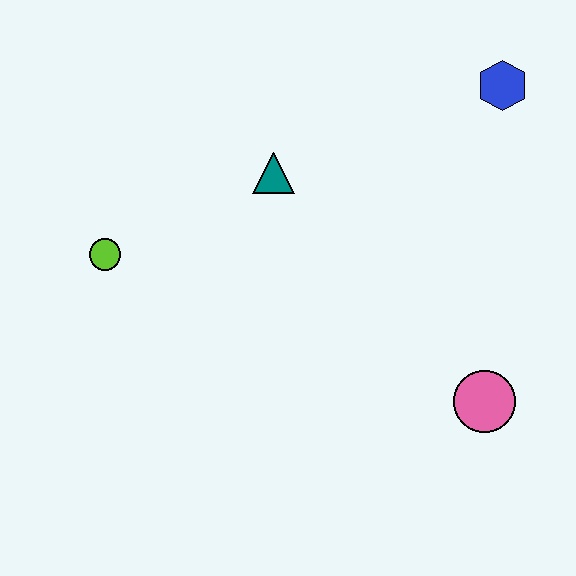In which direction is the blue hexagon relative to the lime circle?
The blue hexagon is to the right of the lime circle.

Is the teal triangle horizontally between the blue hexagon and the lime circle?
Yes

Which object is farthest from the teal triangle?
The pink circle is farthest from the teal triangle.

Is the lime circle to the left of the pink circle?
Yes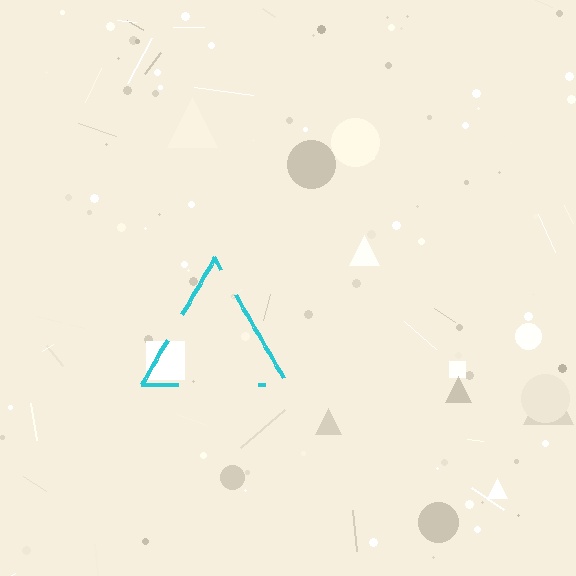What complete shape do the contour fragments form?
The contour fragments form a triangle.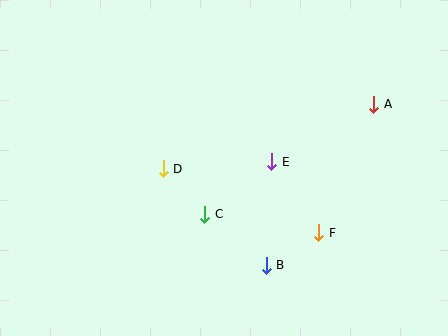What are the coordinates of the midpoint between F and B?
The midpoint between F and B is at (293, 249).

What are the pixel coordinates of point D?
Point D is at (163, 169).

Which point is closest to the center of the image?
Point E at (272, 162) is closest to the center.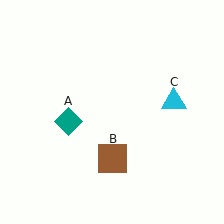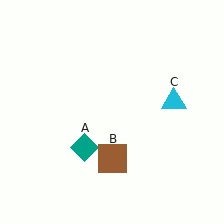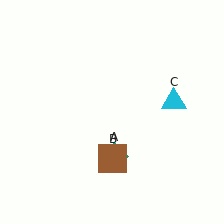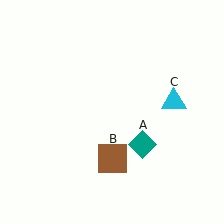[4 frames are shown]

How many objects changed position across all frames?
1 object changed position: teal diamond (object A).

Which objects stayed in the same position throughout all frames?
Brown square (object B) and cyan triangle (object C) remained stationary.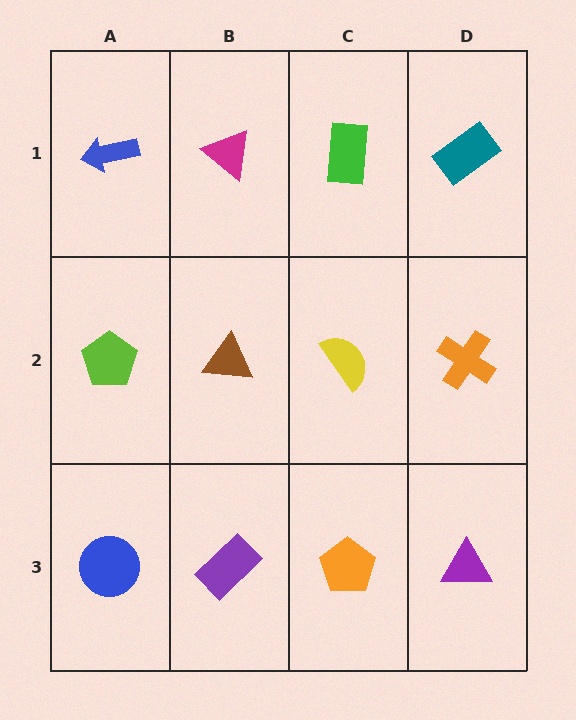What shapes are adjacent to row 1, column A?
A lime pentagon (row 2, column A), a magenta triangle (row 1, column B).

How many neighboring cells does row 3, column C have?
3.